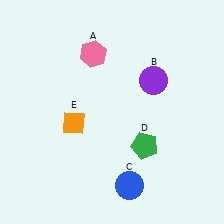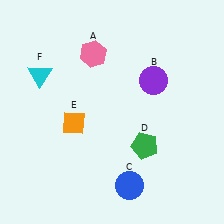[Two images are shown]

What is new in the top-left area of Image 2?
A cyan triangle (F) was added in the top-left area of Image 2.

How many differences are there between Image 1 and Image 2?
There is 1 difference between the two images.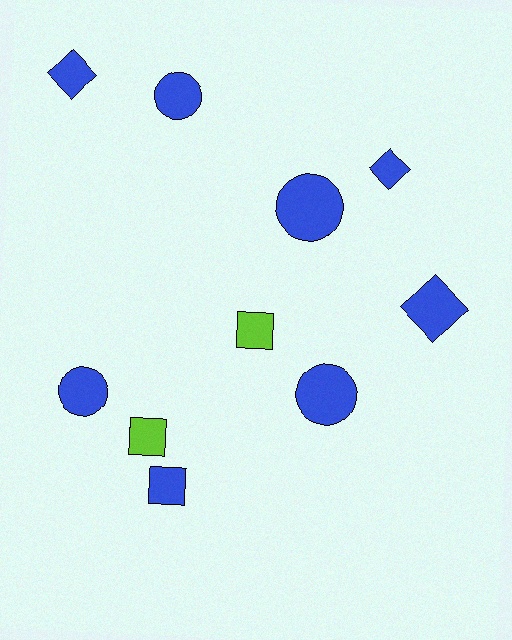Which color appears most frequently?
Blue, with 8 objects.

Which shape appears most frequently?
Circle, with 4 objects.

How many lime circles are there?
There are no lime circles.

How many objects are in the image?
There are 10 objects.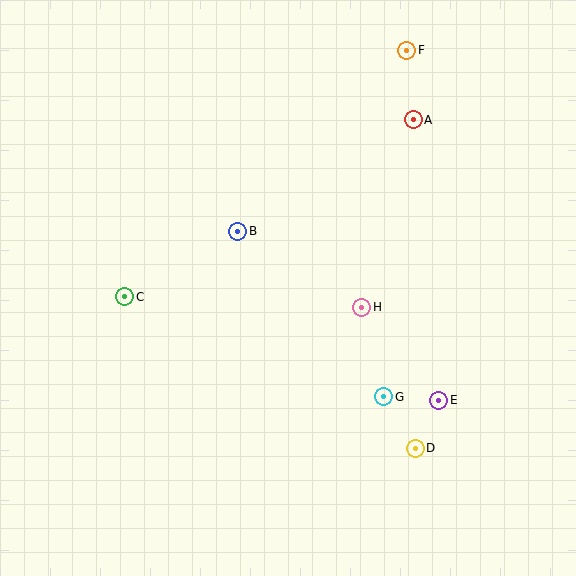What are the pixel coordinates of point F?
Point F is at (407, 50).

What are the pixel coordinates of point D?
Point D is at (415, 448).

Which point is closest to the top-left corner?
Point C is closest to the top-left corner.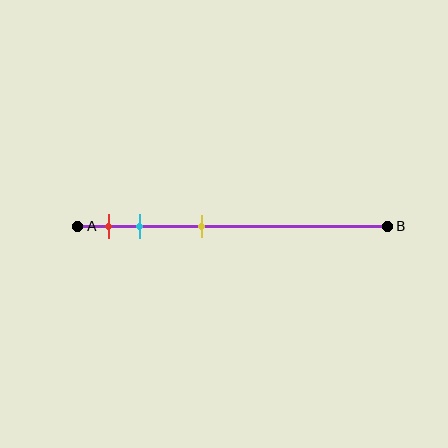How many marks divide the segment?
There are 3 marks dividing the segment.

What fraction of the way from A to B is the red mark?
The red mark is approximately 10% (0.1) of the way from A to B.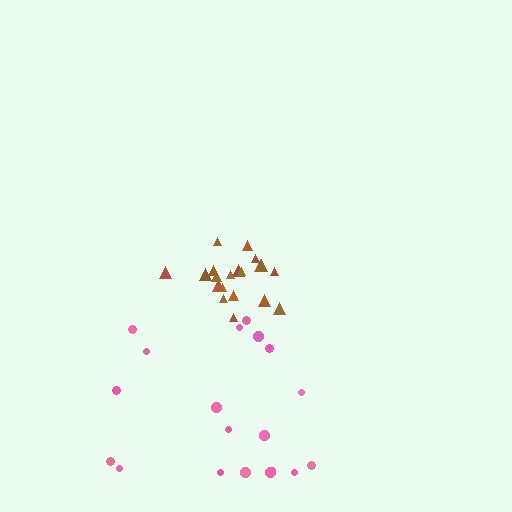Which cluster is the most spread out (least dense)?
Pink.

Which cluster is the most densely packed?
Brown.